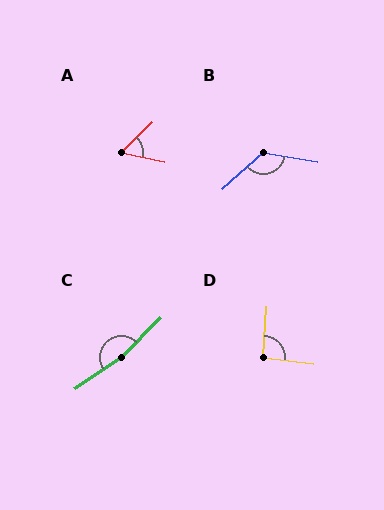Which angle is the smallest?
A, at approximately 56 degrees.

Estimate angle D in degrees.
Approximately 93 degrees.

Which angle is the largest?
C, at approximately 168 degrees.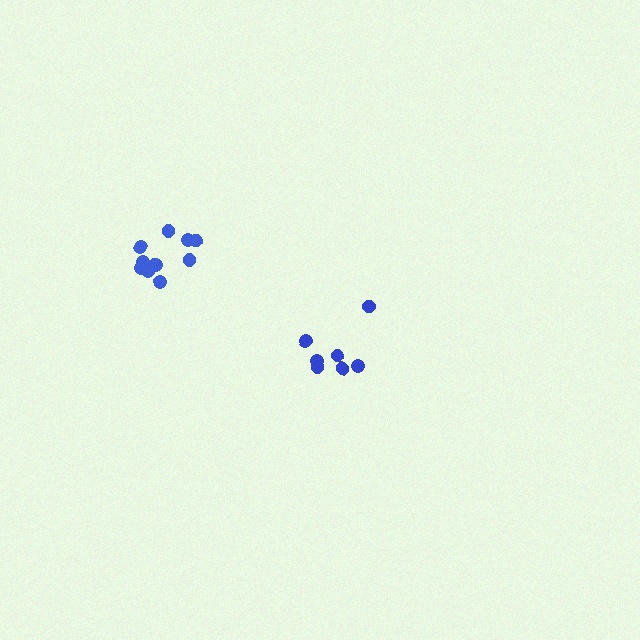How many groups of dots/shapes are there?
There are 2 groups.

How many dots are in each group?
Group 1: 10 dots, Group 2: 7 dots (17 total).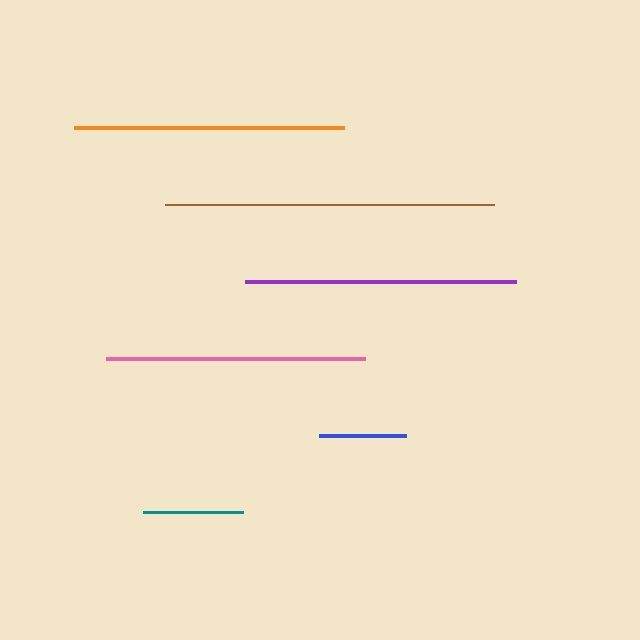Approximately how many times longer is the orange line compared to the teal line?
The orange line is approximately 2.7 times the length of the teal line.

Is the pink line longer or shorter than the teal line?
The pink line is longer than the teal line.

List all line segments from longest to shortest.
From longest to shortest: brown, orange, purple, pink, teal, blue.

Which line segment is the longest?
The brown line is the longest at approximately 329 pixels.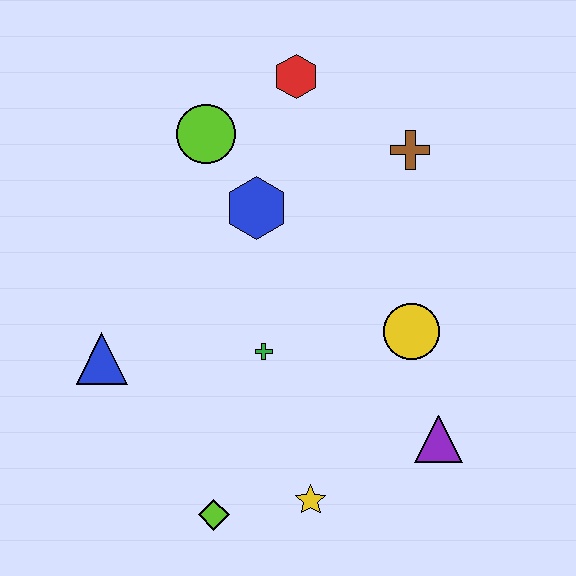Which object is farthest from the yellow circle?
The blue triangle is farthest from the yellow circle.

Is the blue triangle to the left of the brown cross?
Yes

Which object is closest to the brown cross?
The red hexagon is closest to the brown cross.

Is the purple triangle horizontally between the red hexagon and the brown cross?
No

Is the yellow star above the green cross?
No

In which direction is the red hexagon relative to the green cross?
The red hexagon is above the green cross.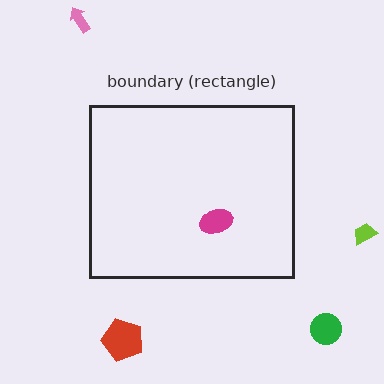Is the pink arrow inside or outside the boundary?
Outside.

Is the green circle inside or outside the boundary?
Outside.